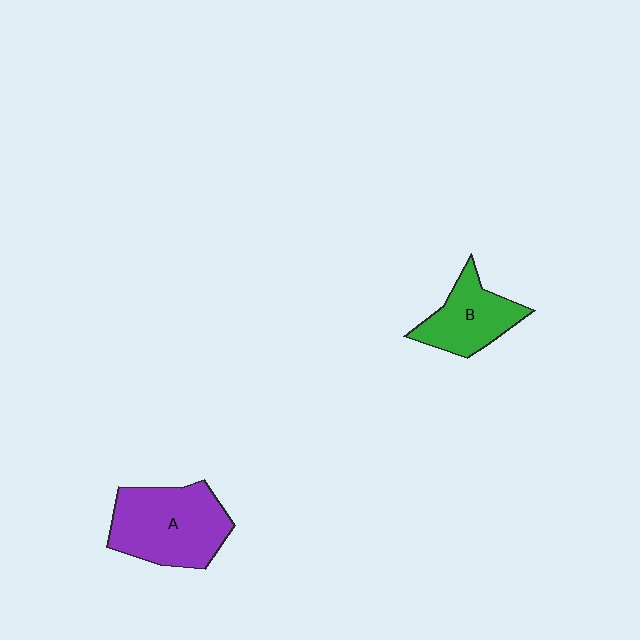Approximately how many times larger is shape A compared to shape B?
Approximately 1.5 times.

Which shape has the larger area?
Shape A (purple).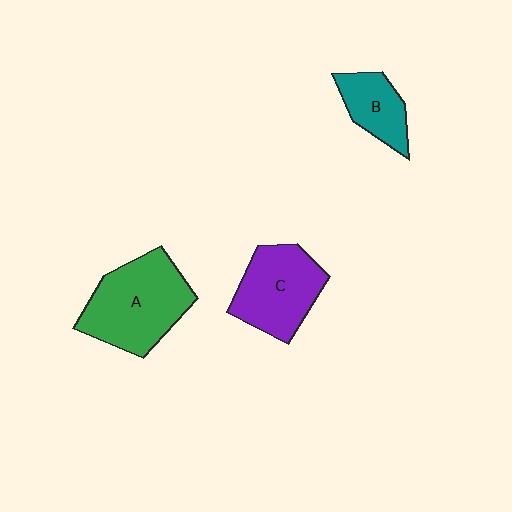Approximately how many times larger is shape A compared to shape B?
Approximately 2.1 times.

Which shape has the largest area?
Shape A (green).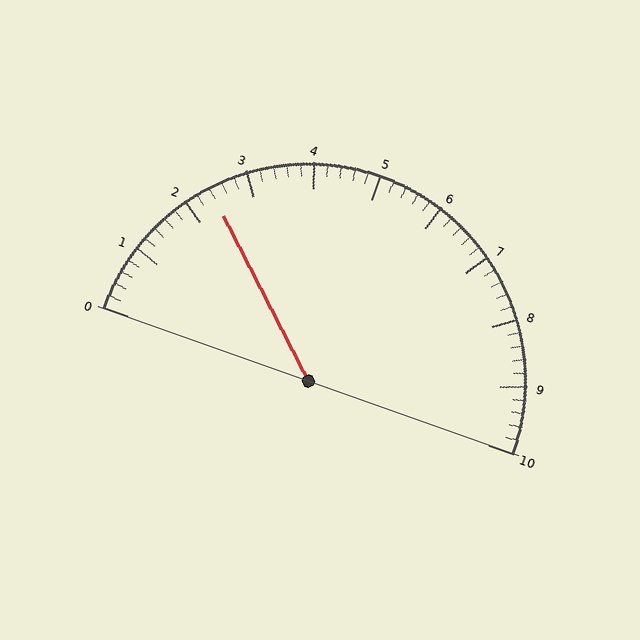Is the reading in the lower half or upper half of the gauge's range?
The reading is in the lower half of the range (0 to 10).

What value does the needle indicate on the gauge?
The needle indicates approximately 2.4.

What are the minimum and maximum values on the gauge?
The gauge ranges from 0 to 10.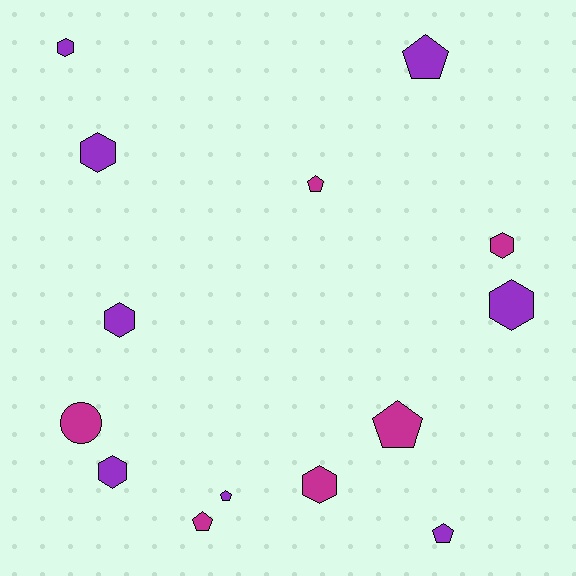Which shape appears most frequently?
Hexagon, with 7 objects.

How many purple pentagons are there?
There are 3 purple pentagons.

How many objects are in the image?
There are 14 objects.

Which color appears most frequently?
Purple, with 8 objects.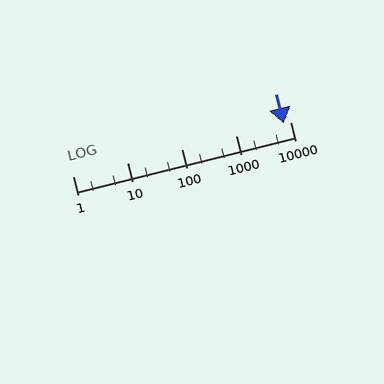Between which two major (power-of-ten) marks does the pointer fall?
The pointer is between 1000 and 10000.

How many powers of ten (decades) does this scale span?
The scale spans 4 decades, from 1 to 10000.